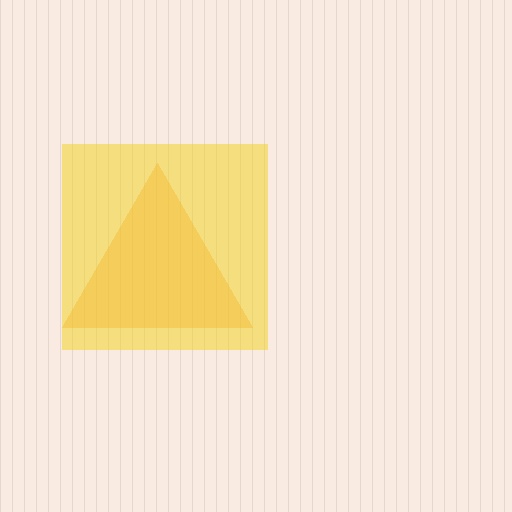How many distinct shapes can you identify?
There are 2 distinct shapes: an orange triangle, a yellow square.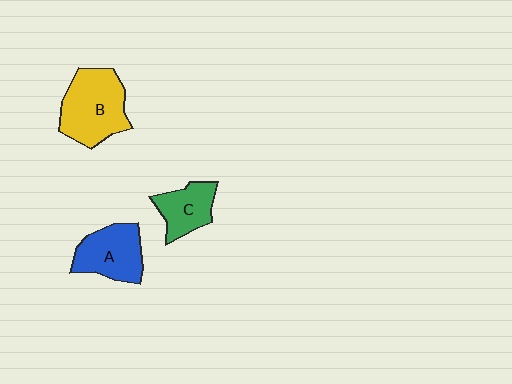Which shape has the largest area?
Shape B (yellow).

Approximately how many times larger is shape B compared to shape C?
Approximately 1.7 times.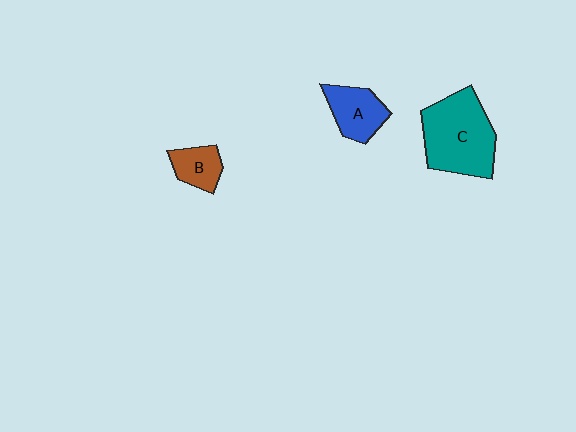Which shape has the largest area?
Shape C (teal).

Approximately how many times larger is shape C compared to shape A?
Approximately 2.0 times.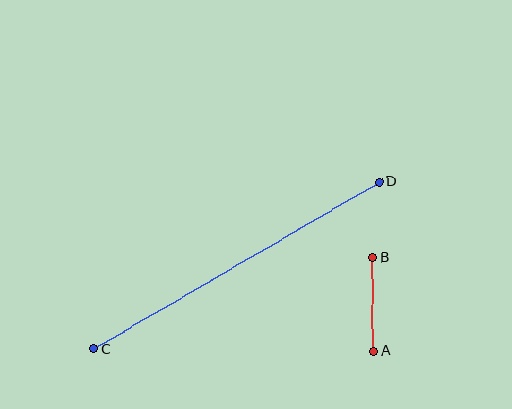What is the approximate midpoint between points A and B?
The midpoint is at approximately (373, 304) pixels.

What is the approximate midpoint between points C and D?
The midpoint is at approximately (236, 265) pixels.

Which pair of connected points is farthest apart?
Points C and D are farthest apart.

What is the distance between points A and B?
The distance is approximately 93 pixels.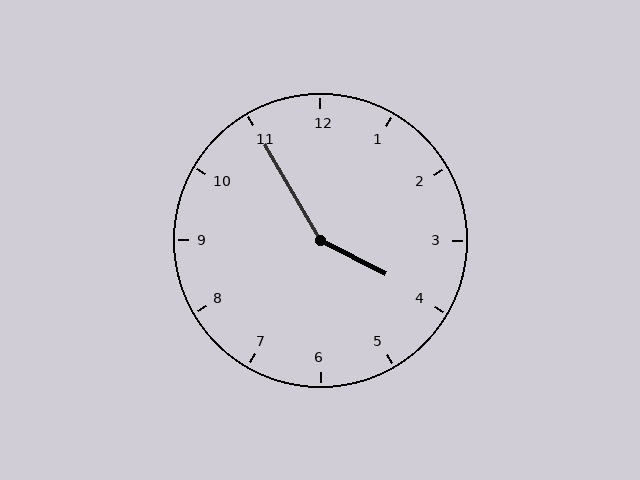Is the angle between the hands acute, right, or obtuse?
It is obtuse.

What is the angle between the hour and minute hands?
Approximately 148 degrees.